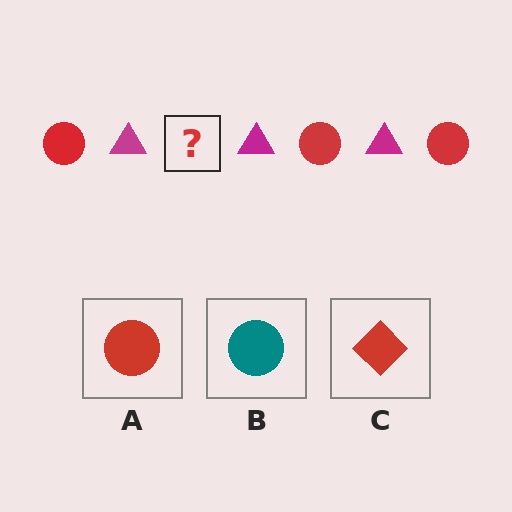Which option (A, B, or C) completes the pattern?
A.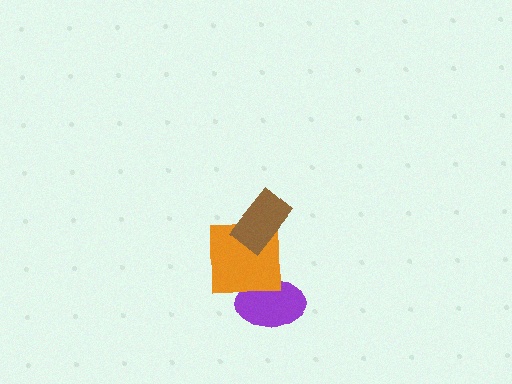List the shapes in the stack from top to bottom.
From top to bottom: the brown rectangle, the orange square, the purple ellipse.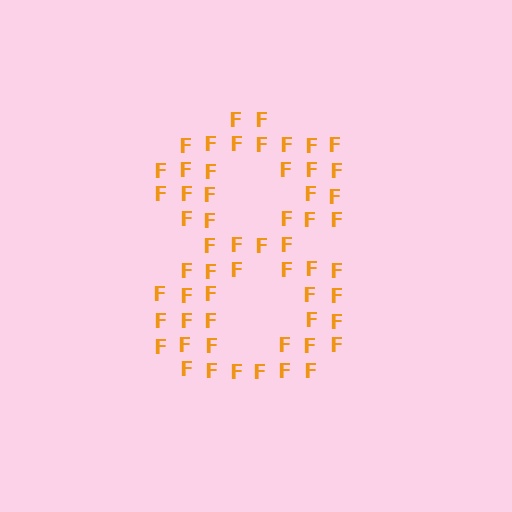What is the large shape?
The large shape is the digit 8.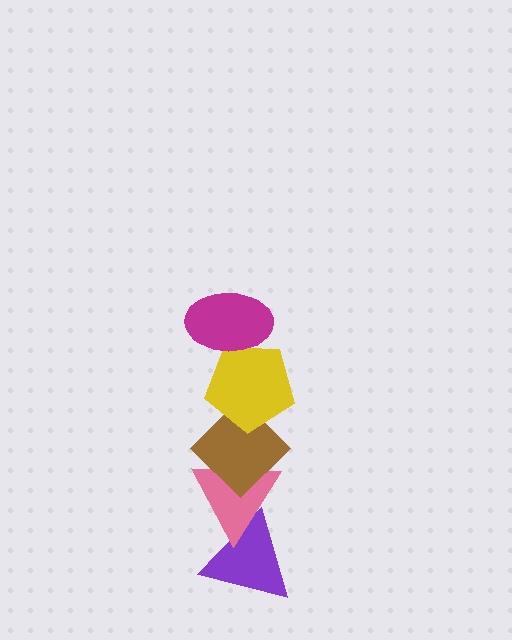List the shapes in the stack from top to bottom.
From top to bottom: the magenta ellipse, the yellow pentagon, the brown diamond, the pink triangle, the purple triangle.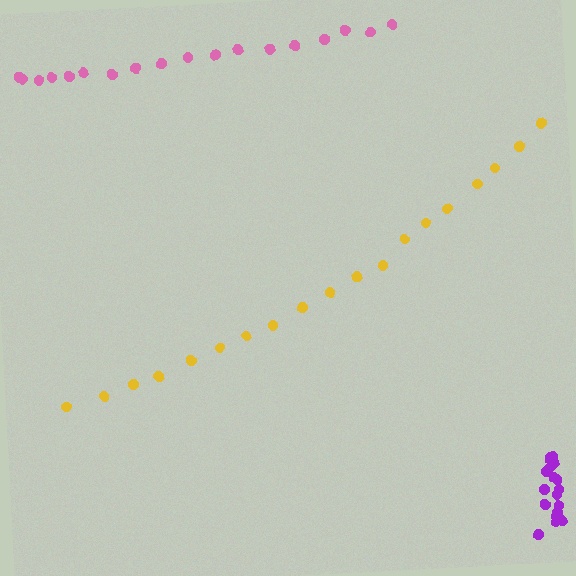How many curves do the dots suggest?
There are 3 distinct paths.